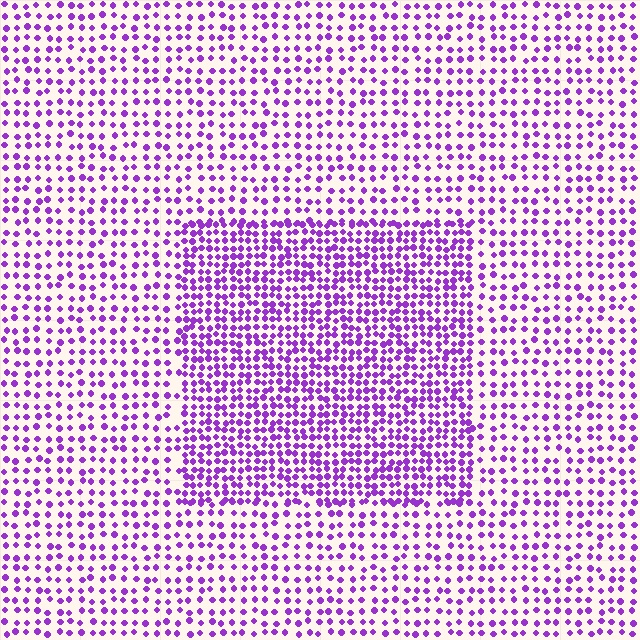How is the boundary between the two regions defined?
The boundary is defined by a change in element density (approximately 1.9x ratio). All elements are the same color, size, and shape.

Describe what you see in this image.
The image contains small purple elements arranged at two different densities. A rectangle-shaped region is visible where the elements are more densely packed than the surrounding area.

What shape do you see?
I see a rectangle.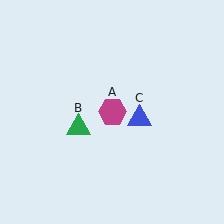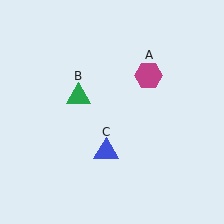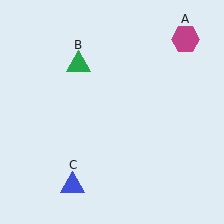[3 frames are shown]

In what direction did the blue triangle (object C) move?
The blue triangle (object C) moved down and to the left.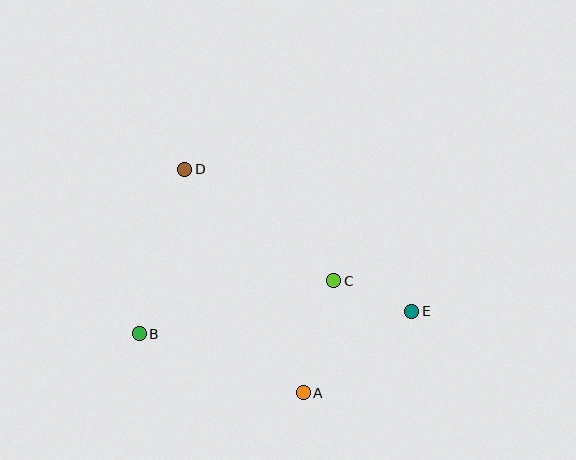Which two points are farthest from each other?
Points B and E are farthest from each other.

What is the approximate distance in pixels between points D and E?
The distance between D and E is approximately 268 pixels.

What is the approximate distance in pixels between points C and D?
The distance between C and D is approximately 186 pixels.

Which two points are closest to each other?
Points C and E are closest to each other.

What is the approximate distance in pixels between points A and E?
The distance between A and E is approximately 136 pixels.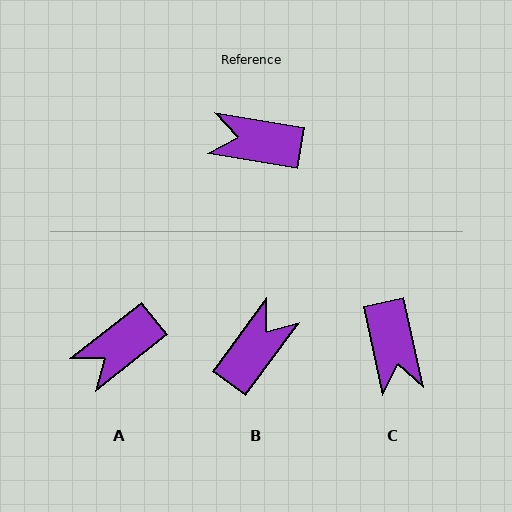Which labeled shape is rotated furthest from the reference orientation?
B, about 117 degrees away.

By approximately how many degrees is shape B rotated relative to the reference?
Approximately 117 degrees clockwise.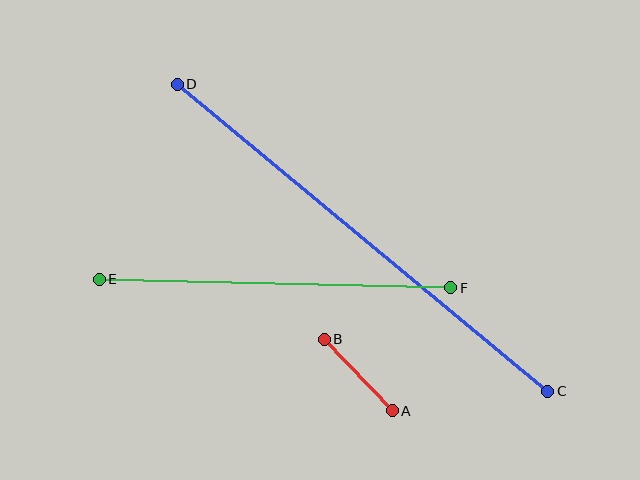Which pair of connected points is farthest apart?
Points C and D are farthest apart.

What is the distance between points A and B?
The distance is approximately 99 pixels.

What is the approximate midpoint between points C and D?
The midpoint is at approximately (362, 238) pixels.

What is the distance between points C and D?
The distance is approximately 481 pixels.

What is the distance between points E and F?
The distance is approximately 352 pixels.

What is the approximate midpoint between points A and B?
The midpoint is at approximately (358, 375) pixels.